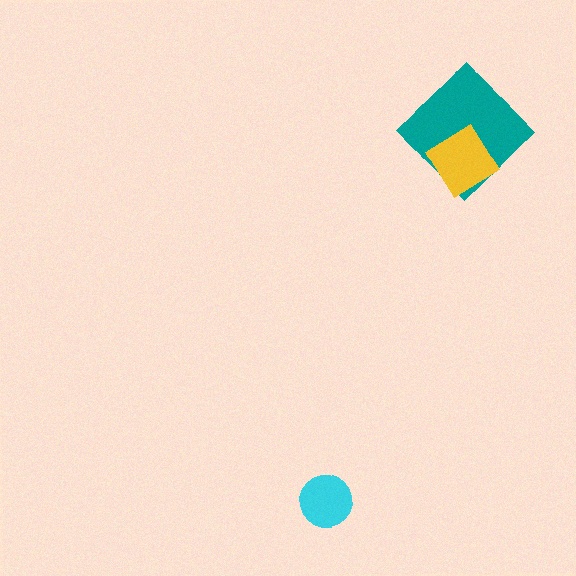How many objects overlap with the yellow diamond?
1 object overlaps with the yellow diamond.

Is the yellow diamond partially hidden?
No, no other shape covers it.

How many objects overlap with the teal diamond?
1 object overlaps with the teal diamond.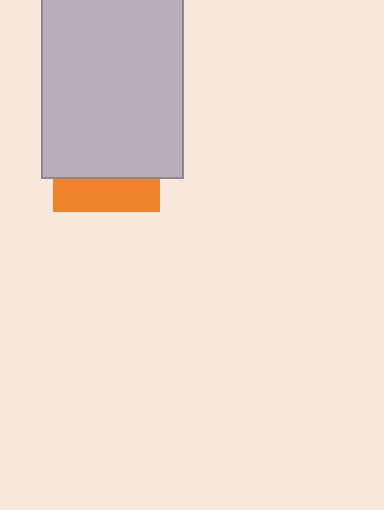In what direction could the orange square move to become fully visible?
The orange square could move down. That would shift it out from behind the light gray rectangle entirely.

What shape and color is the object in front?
The object in front is a light gray rectangle.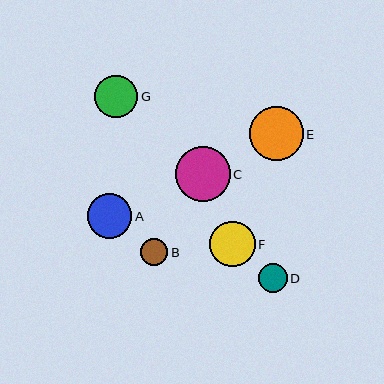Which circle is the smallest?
Circle B is the smallest with a size of approximately 28 pixels.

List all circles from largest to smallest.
From largest to smallest: C, E, F, A, G, D, B.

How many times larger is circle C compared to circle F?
Circle C is approximately 1.2 times the size of circle F.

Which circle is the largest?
Circle C is the largest with a size of approximately 54 pixels.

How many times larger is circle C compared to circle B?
Circle C is approximately 2.0 times the size of circle B.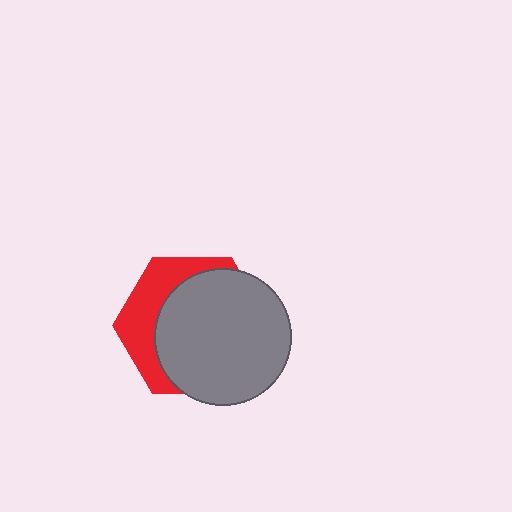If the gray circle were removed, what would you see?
You would see the complete red hexagon.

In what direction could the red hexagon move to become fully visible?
The red hexagon could move toward the upper-left. That would shift it out from behind the gray circle entirely.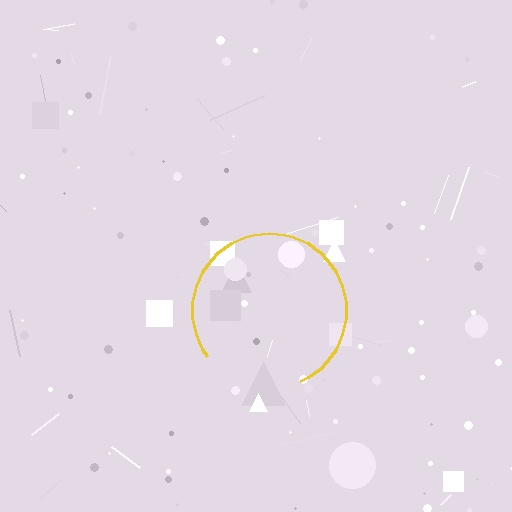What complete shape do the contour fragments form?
The contour fragments form a circle.